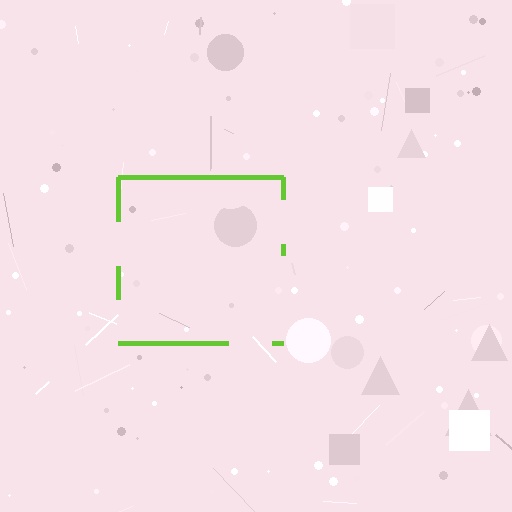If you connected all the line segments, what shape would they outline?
They would outline a square.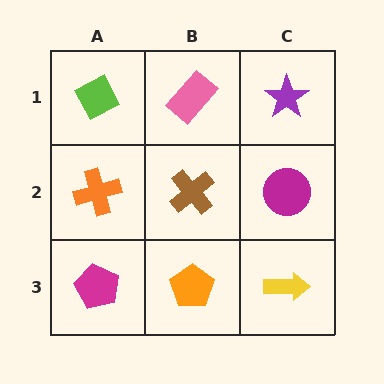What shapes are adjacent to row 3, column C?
A magenta circle (row 2, column C), an orange pentagon (row 3, column B).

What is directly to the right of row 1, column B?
A purple star.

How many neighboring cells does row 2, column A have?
3.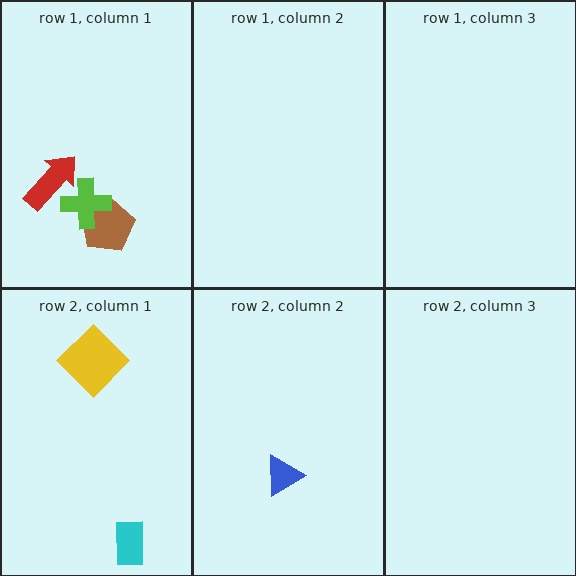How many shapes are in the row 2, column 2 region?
1.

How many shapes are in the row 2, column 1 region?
2.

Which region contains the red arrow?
The row 1, column 1 region.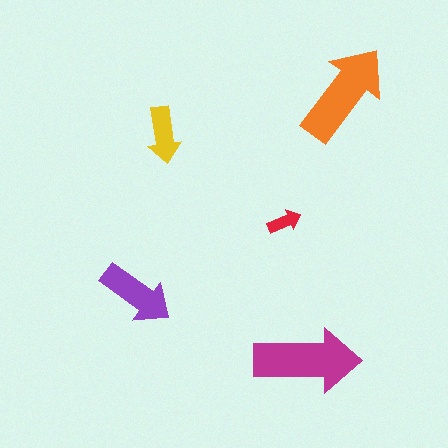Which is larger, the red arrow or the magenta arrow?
The magenta one.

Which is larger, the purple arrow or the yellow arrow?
The purple one.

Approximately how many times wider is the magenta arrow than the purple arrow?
About 1.5 times wider.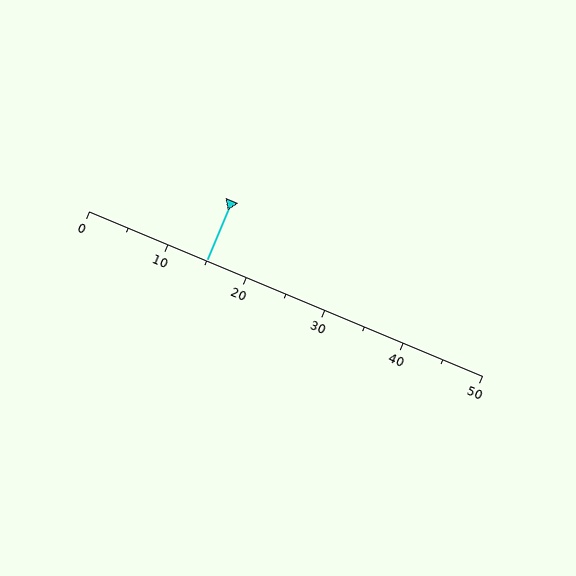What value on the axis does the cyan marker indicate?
The marker indicates approximately 15.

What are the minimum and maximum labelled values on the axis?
The axis runs from 0 to 50.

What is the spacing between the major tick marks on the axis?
The major ticks are spaced 10 apart.